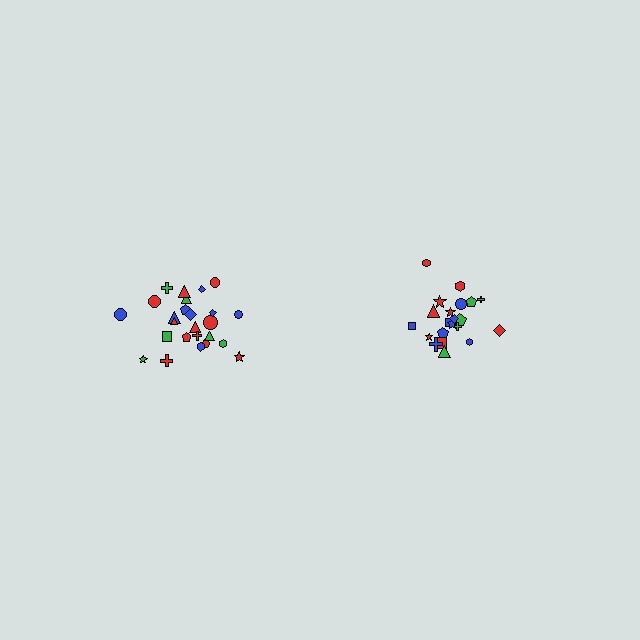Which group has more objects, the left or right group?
The left group.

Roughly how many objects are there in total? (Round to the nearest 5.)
Roughly 45 objects in total.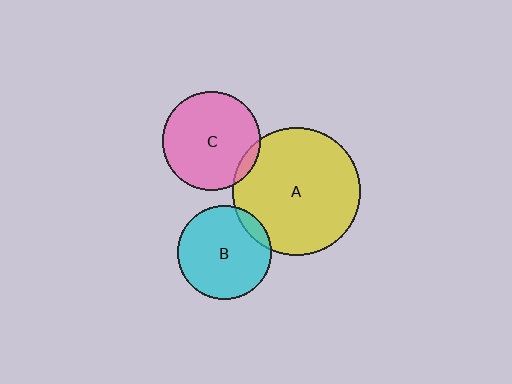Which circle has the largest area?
Circle A (yellow).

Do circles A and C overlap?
Yes.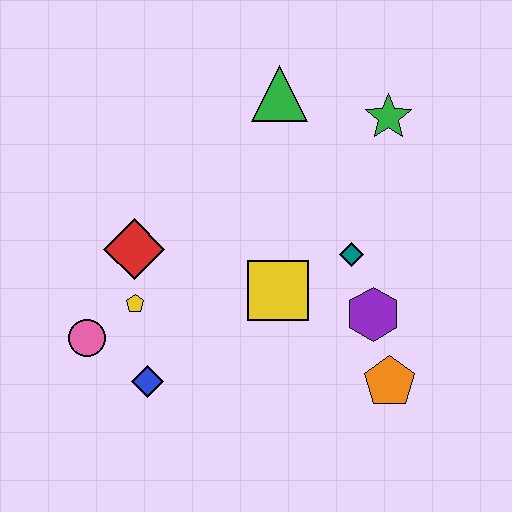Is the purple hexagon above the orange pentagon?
Yes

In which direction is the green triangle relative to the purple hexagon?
The green triangle is above the purple hexagon.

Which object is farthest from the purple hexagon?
The pink circle is farthest from the purple hexagon.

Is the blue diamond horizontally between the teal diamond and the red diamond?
Yes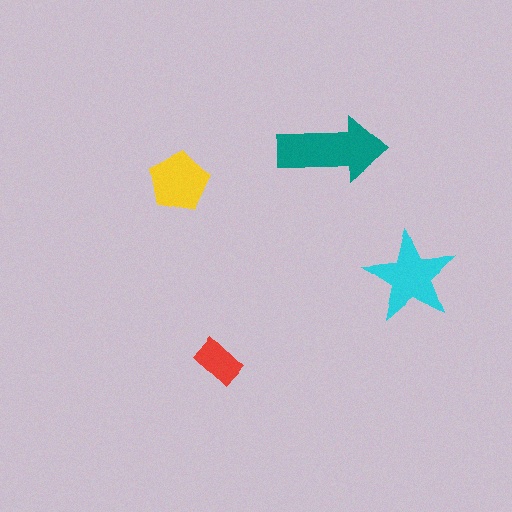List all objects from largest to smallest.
The teal arrow, the cyan star, the yellow pentagon, the red rectangle.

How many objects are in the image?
There are 4 objects in the image.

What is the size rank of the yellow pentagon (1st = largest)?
3rd.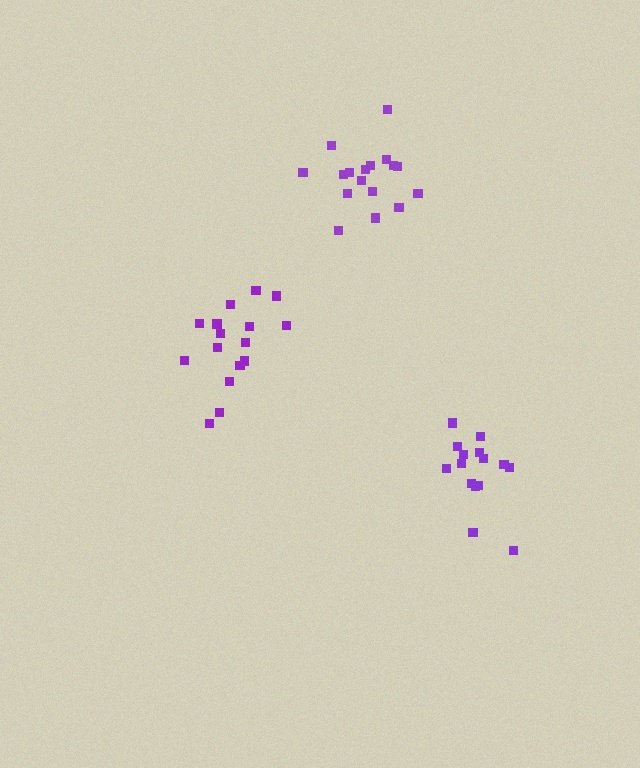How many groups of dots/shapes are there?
There are 3 groups.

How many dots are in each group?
Group 1: 17 dots, Group 2: 15 dots, Group 3: 16 dots (48 total).